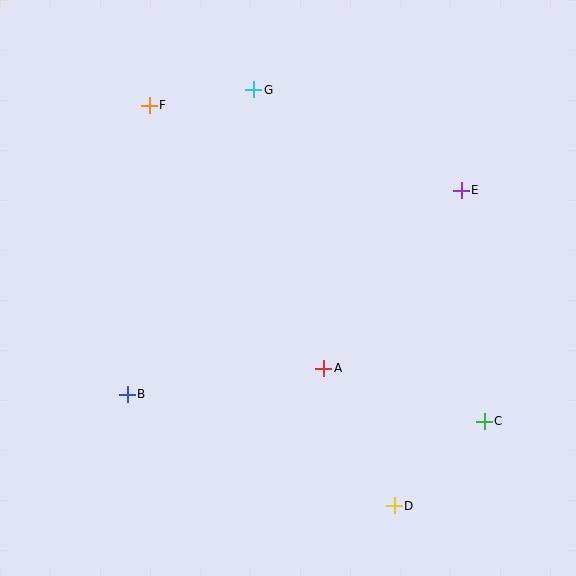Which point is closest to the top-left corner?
Point F is closest to the top-left corner.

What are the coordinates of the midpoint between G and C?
The midpoint between G and C is at (369, 255).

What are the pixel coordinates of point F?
Point F is at (149, 105).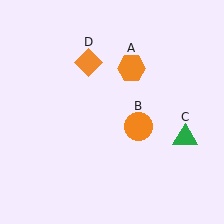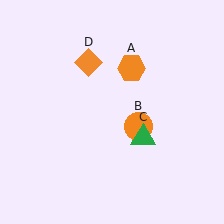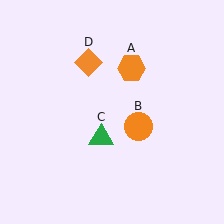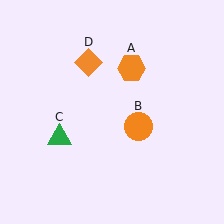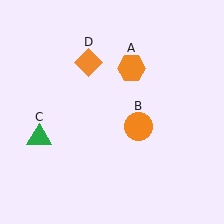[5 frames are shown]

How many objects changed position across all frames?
1 object changed position: green triangle (object C).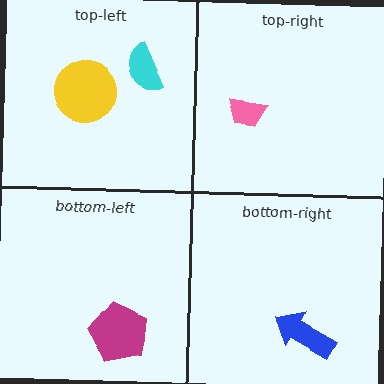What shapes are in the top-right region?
The pink trapezoid.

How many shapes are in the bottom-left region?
1.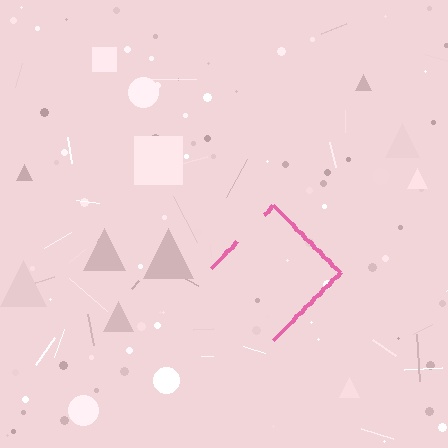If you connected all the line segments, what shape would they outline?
They would outline a diamond.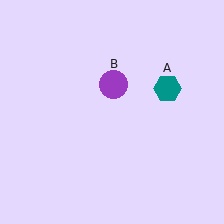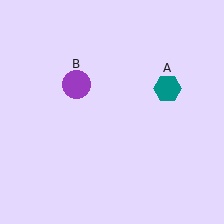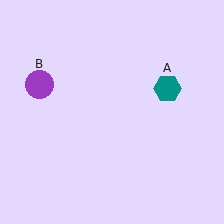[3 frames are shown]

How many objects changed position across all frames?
1 object changed position: purple circle (object B).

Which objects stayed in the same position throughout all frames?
Teal hexagon (object A) remained stationary.